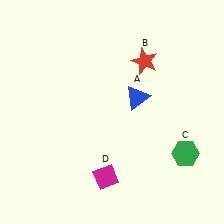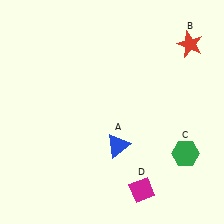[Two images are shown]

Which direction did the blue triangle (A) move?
The blue triangle (A) moved down.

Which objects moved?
The objects that moved are: the blue triangle (A), the red star (B), the magenta diamond (D).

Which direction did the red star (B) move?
The red star (B) moved right.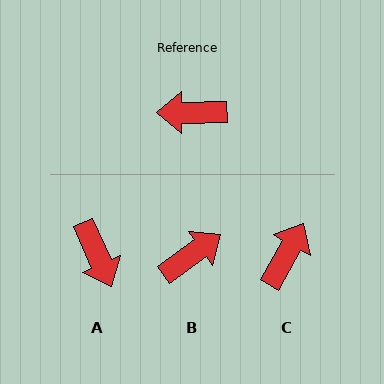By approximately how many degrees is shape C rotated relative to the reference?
Approximately 120 degrees clockwise.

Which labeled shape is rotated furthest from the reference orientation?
B, about 145 degrees away.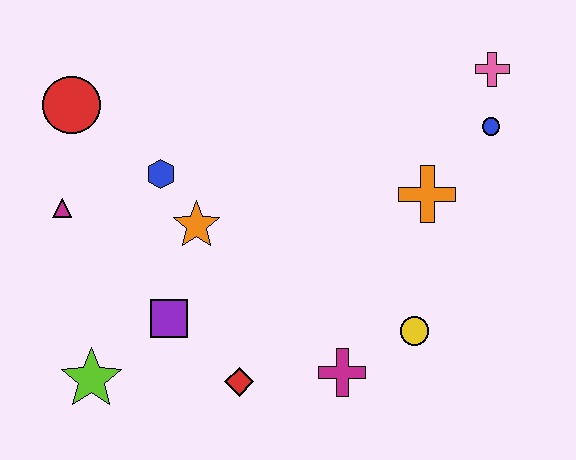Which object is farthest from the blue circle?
The lime star is farthest from the blue circle.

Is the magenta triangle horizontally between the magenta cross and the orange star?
No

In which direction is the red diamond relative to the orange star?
The red diamond is below the orange star.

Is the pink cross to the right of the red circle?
Yes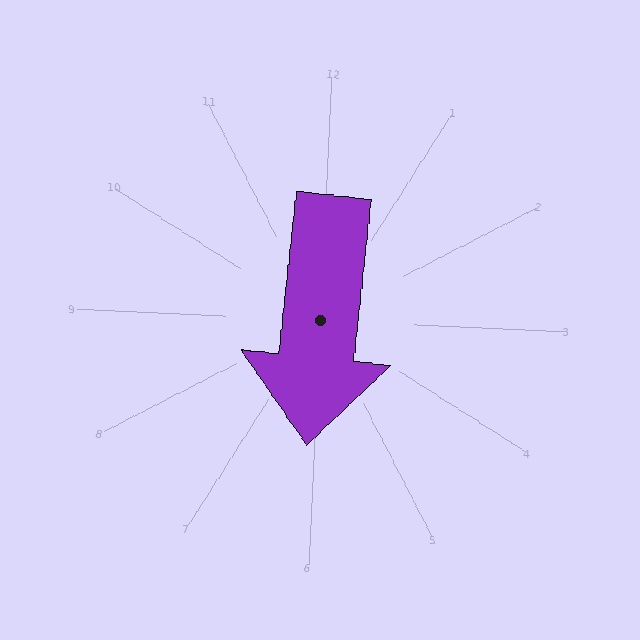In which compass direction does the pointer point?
South.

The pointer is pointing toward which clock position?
Roughly 6 o'clock.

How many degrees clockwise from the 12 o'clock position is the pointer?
Approximately 183 degrees.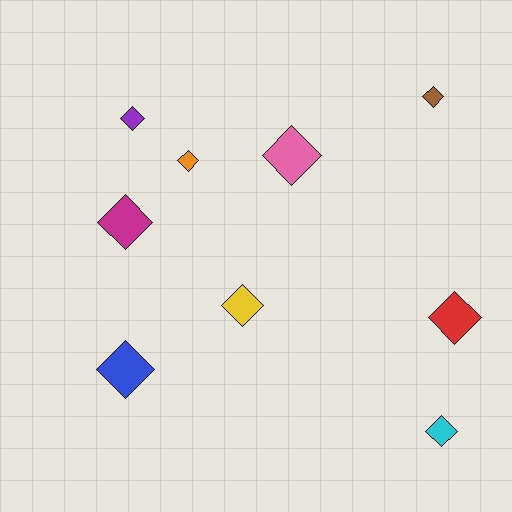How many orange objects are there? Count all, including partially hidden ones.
There is 1 orange object.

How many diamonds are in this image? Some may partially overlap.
There are 9 diamonds.